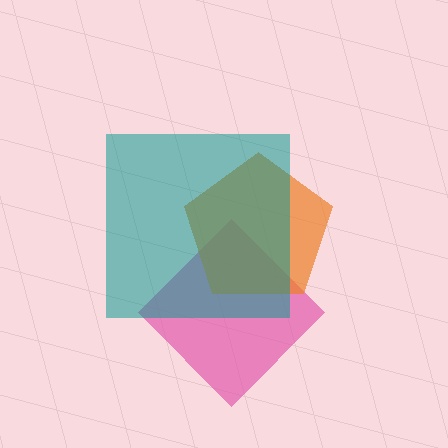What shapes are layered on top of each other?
The layered shapes are: a pink diamond, an orange pentagon, a teal square.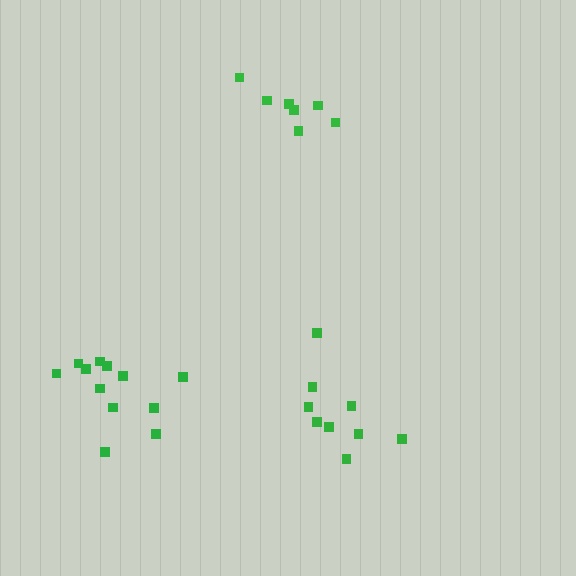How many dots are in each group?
Group 1: 7 dots, Group 2: 9 dots, Group 3: 12 dots (28 total).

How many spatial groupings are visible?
There are 3 spatial groupings.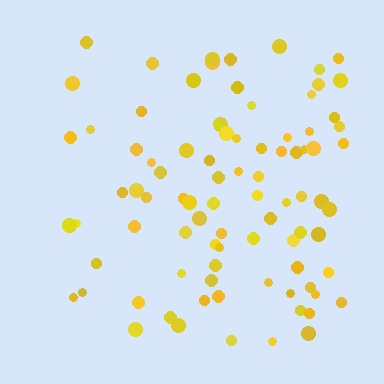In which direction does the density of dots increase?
From left to right, with the right side densest.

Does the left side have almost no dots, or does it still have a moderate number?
Still a moderate number, just noticeably fewer than the right.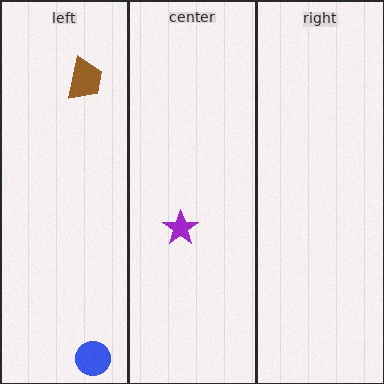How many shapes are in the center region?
1.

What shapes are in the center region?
The purple star.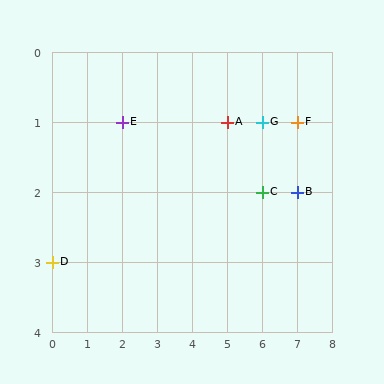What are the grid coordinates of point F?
Point F is at grid coordinates (7, 1).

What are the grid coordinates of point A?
Point A is at grid coordinates (5, 1).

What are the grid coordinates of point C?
Point C is at grid coordinates (6, 2).